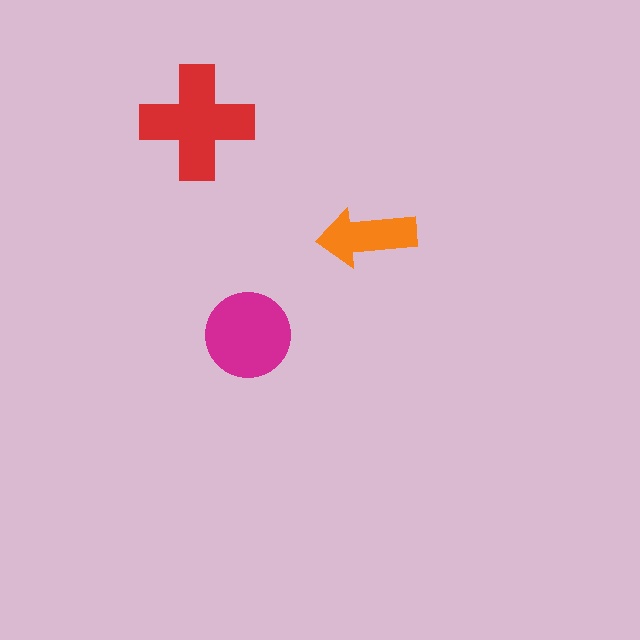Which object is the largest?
The red cross.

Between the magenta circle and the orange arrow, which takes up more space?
The magenta circle.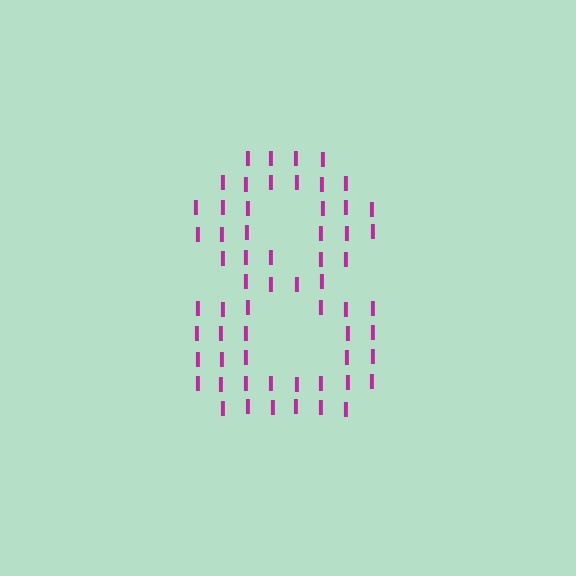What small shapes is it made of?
It is made of small letter I's.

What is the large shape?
The large shape is the digit 8.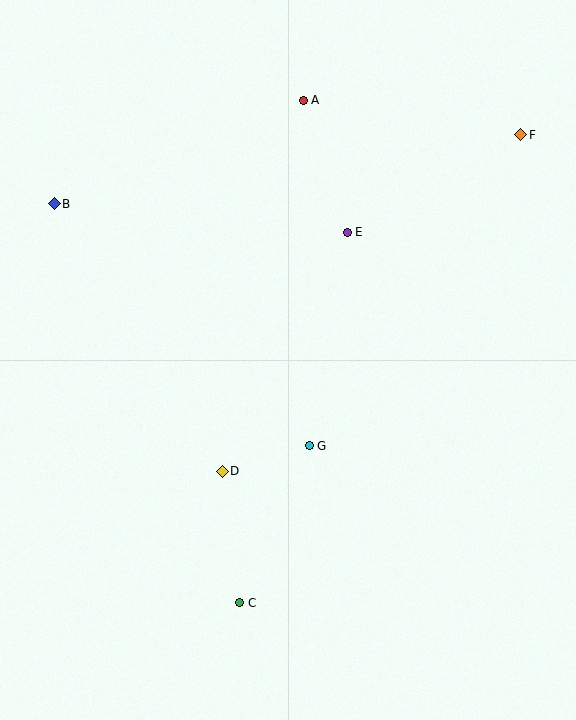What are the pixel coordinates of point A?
Point A is at (303, 100).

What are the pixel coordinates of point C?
Point C is at (240, 603).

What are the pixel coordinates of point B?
Point B is at (54, 204).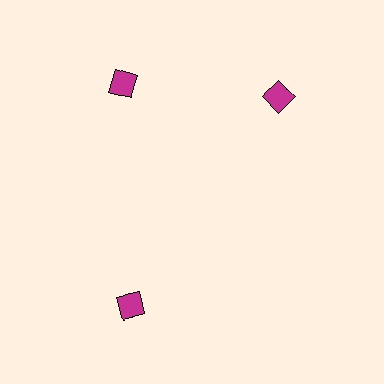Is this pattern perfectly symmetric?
No. The 3 magenta diamonds are arranged in a ring, but one element near the 3 o'clock position is rotated out of alignment along the ring, breaking the 3-fold rotational symmetry.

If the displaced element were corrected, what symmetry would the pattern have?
It would have 3-fold rotational symmetry — the pattern would map onto itself every 120 degrees.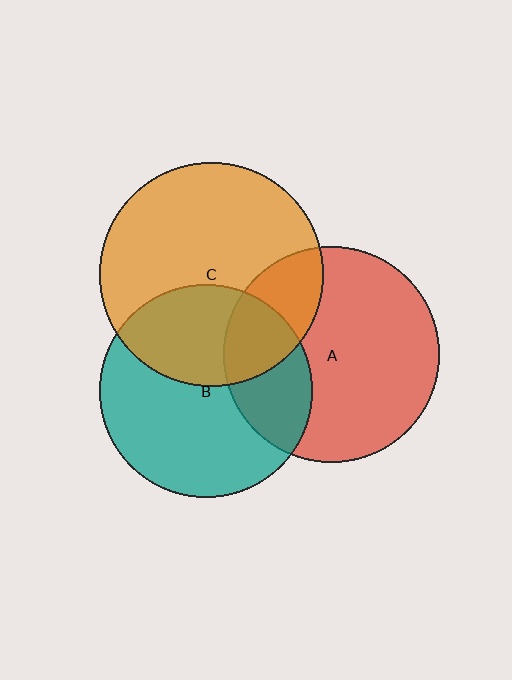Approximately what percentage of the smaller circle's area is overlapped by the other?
Approximately 25%.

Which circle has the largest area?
Circle C (orange).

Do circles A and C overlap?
Yes.